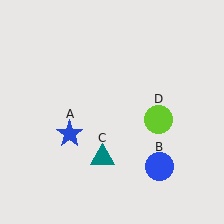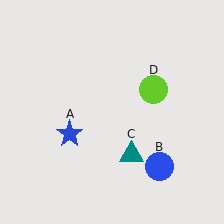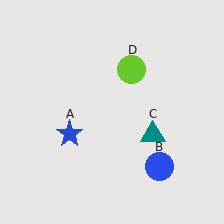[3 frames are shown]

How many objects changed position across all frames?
2 objects changed position: teal triangle (object C), lime circle (object D).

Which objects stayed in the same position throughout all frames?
Blue star (object A) and blue circle (object B) remained stationary.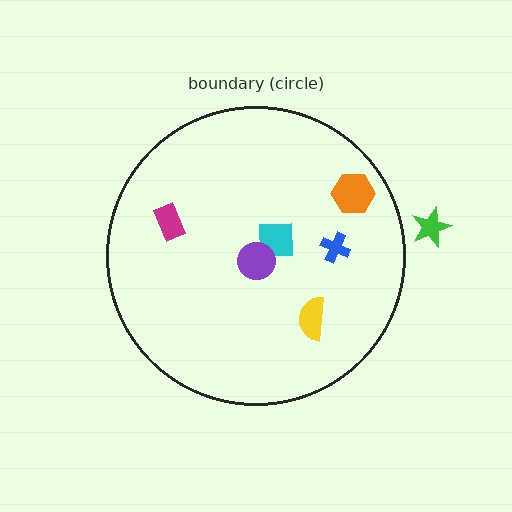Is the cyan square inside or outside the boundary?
Inside.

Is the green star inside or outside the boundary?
Outside.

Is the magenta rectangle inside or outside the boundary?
Inside.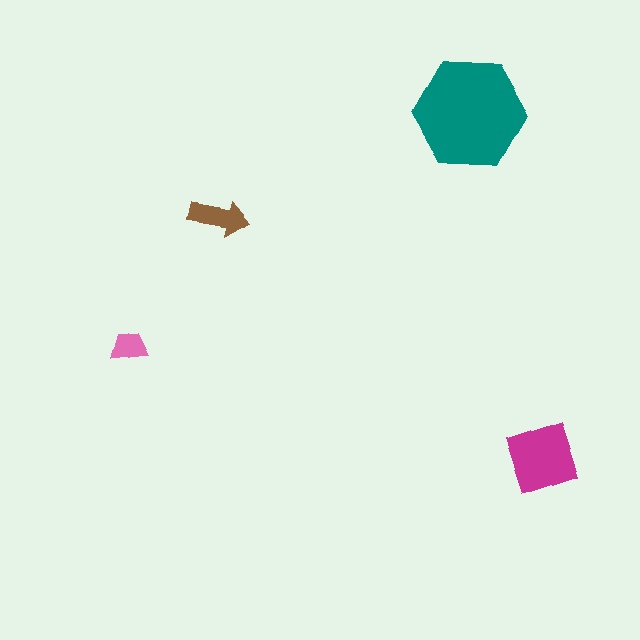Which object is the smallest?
The pink trapezoid.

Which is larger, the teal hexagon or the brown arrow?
The teal hexagon.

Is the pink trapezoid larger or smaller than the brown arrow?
Smaller.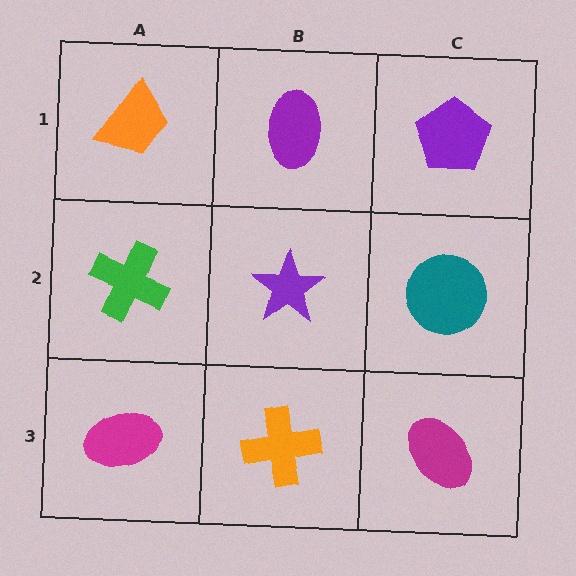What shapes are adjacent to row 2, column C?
A purple pentagon (row 1, column C), a magenta ellipse (row 3, column C), a purple star (row 2, column B).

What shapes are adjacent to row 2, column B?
A purple ellipse (row 1, column B), an orange cross (row 3, column B), a green cross (row 2, column A), a teal circle (row 2, column C).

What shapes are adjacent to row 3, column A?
A green cross (row 2, column A), an orange cross (row 3, column B).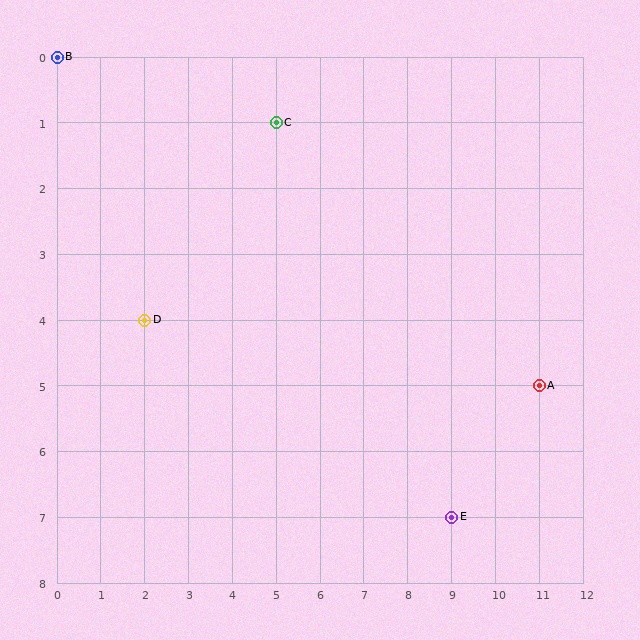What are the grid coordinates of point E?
Point E is at grid coordinates (9, 7).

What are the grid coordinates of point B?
Point B is at grid coordinates (0, 0).